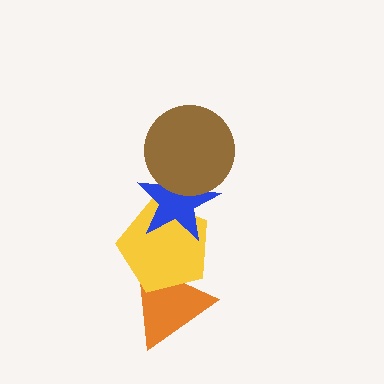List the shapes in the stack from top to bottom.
From top to bottom: the brown circle, the blue star, the yellow pentagon, the orange triangle.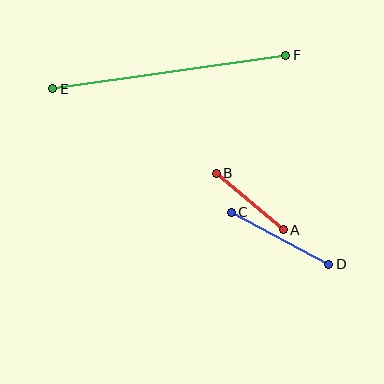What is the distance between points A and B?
The distance is approximately 88 pixels.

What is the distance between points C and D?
The distance is approximately 111 pixels.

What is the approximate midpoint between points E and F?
The midpoint is at approximately (169, 72) pixels.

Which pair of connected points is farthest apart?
Points E and F are farthest apart.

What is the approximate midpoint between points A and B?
The midpoint is at approximately (250, 201) pixels.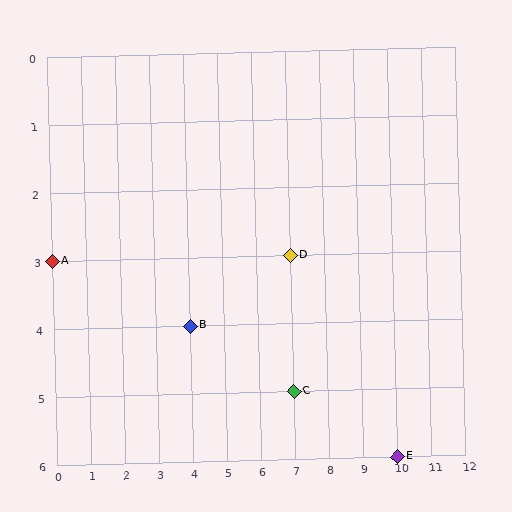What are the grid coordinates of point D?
Point D is at grid coordinates (7, 3).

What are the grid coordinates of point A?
Point A is at grid coordinates (0, 3).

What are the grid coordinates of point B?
Point B is at grid coordinates (4, 4).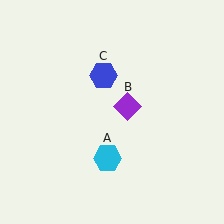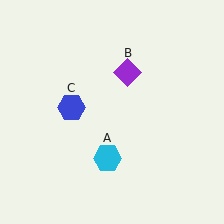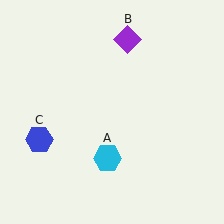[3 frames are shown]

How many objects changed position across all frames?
2 objects changed position: purple diamond (object B), blue hexagon (object C).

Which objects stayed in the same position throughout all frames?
Cyan hexagon (object A) remained stationary.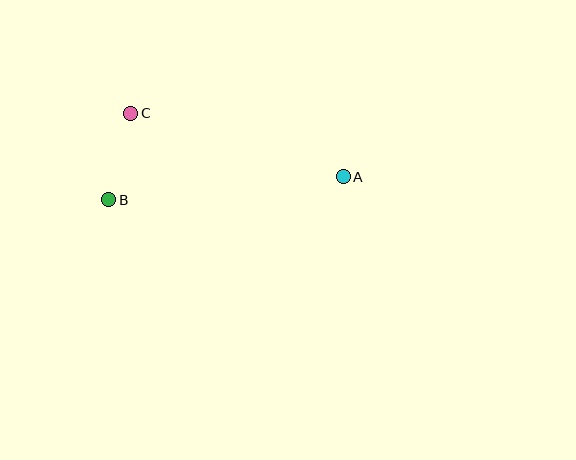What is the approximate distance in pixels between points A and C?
The distance between A and C is approximately 222 pixels.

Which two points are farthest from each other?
Points A and B are farthest from each other.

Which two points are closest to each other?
Points B and C are closest to each other.